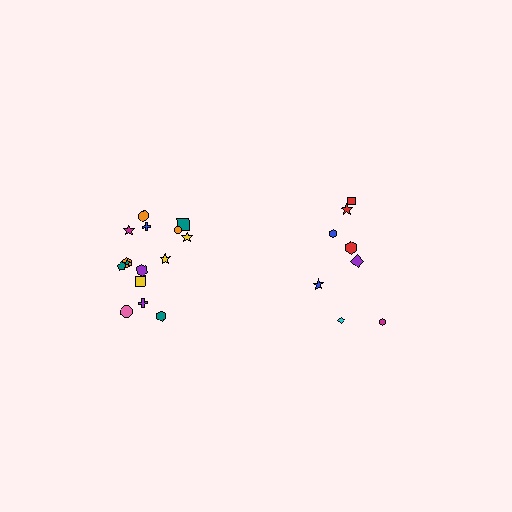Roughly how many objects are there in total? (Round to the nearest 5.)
Roughly 25 objects in total.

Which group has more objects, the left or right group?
The left group.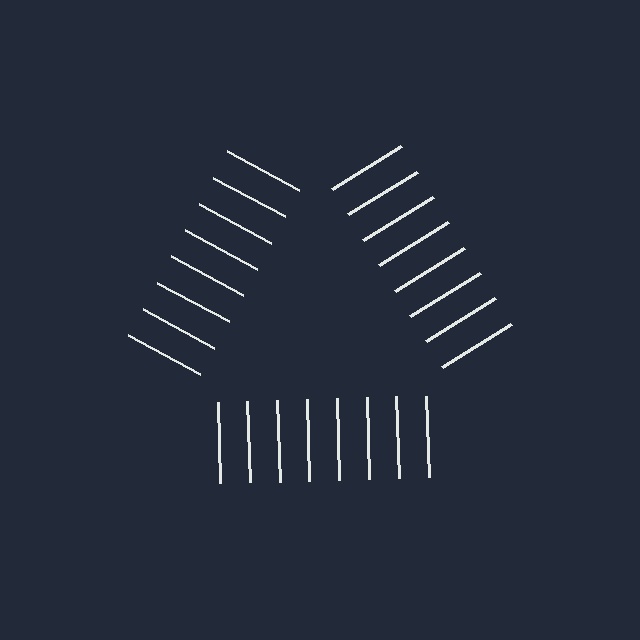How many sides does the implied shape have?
3 sides — the line-ends trace a triangle.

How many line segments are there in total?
24 — 8 along each of the 3 edges.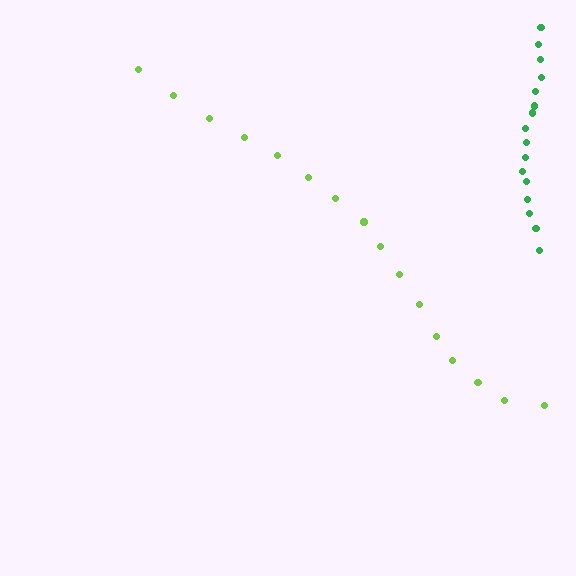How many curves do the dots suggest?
There are 2 distinct paths.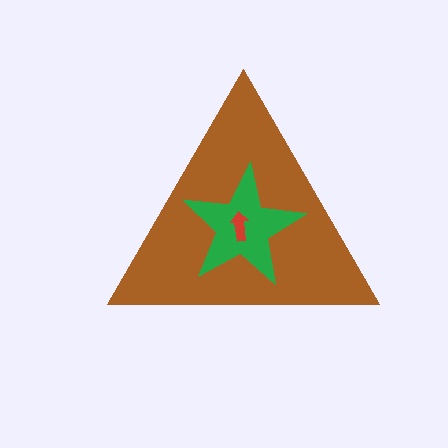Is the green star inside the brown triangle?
Yes.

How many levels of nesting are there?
3.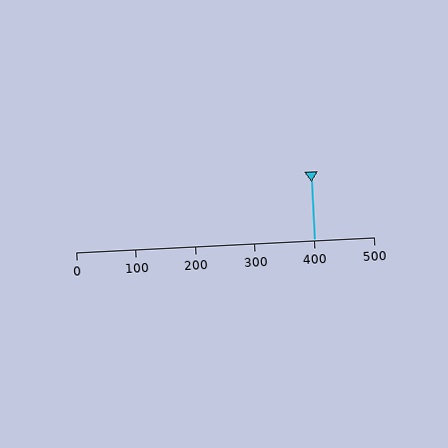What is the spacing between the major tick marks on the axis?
The major ticks are spaced 100 apart.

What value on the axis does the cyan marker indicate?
The marker indicates approximately 400.